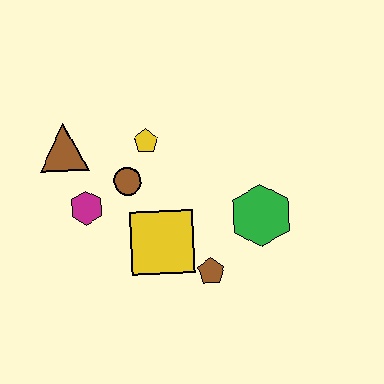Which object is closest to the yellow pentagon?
The brown circle is closest to the yellow pentagon.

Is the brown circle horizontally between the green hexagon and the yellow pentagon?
No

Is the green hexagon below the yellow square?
No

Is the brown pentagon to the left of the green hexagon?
Yes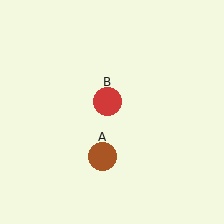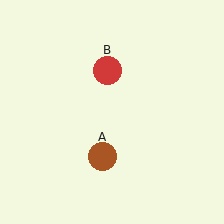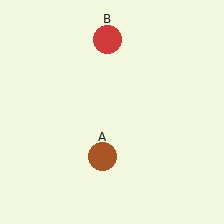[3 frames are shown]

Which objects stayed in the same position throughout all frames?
Brown circle (object A) remained stationary.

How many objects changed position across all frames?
1 object changed position: red circle (object B).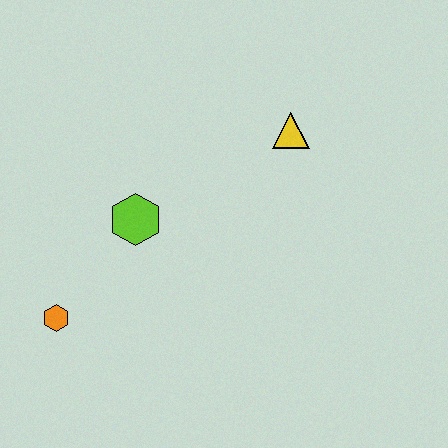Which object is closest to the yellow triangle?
The lime hexagon is closest to the yellow triangle.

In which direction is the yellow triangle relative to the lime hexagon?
The yellow triangle is to the right of the lime hexagon.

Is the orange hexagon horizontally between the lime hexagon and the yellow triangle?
No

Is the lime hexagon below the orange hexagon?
No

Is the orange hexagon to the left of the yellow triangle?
Yes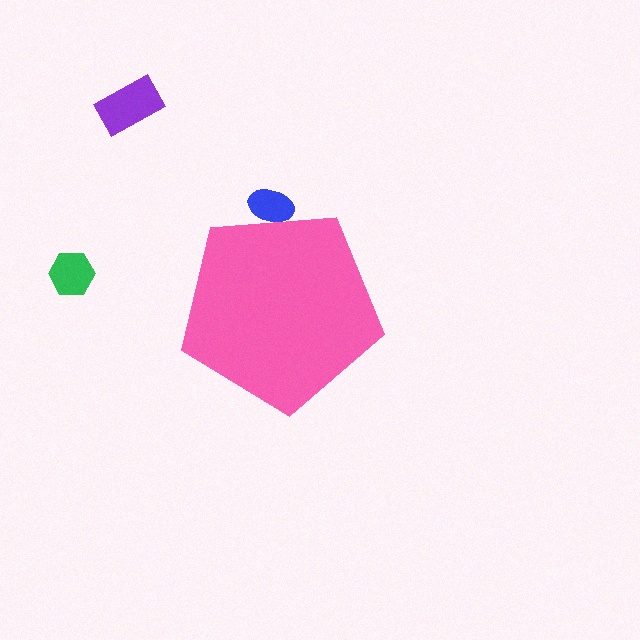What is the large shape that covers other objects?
A pink pentagon.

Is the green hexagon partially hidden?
No, the green hexagon is fully visible.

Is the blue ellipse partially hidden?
Yes, the blue ellipse is partially hidden behind the pink pentagon.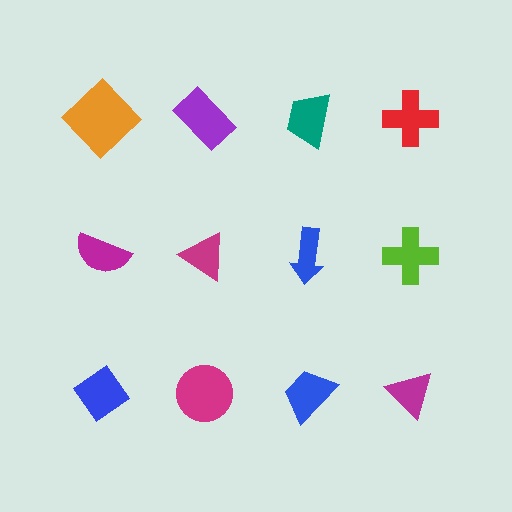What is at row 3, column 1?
A blue diamond.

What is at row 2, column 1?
A magenta semicircle.